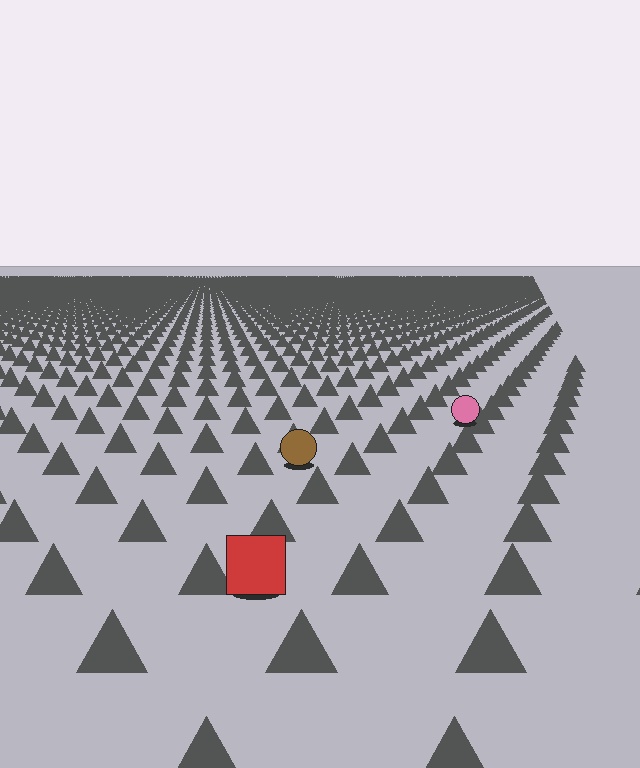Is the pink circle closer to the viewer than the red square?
No. The red square is closer — you can tell from the texture gradient: the ground texture is coarser near it.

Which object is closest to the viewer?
The red square is closest. The texture marks near it are larger and more spread out.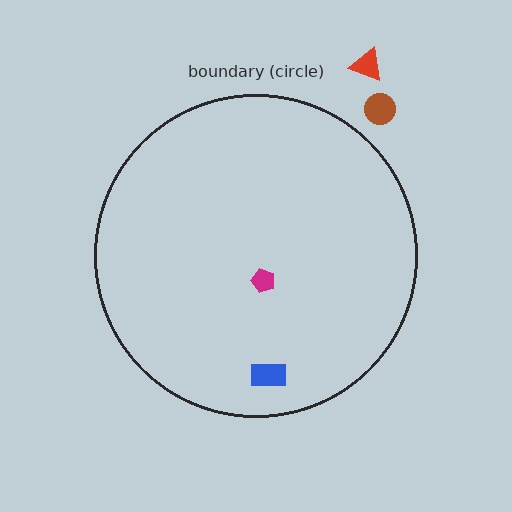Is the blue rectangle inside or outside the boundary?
Inside.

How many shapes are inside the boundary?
2 inside, 2 outside.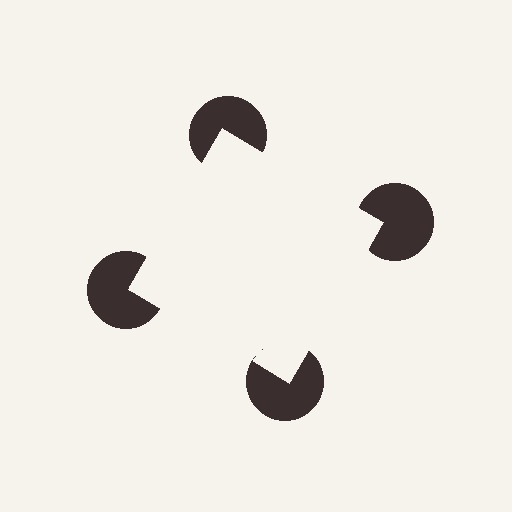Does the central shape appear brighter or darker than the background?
It typically appears slightly brighter than the background, even though no actual brightness change is drawn.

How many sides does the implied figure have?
4 sides.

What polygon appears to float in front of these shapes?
An illusory square — its edges are inferred from the aligned wedge cuts in the pac-man discs, not physically drawn.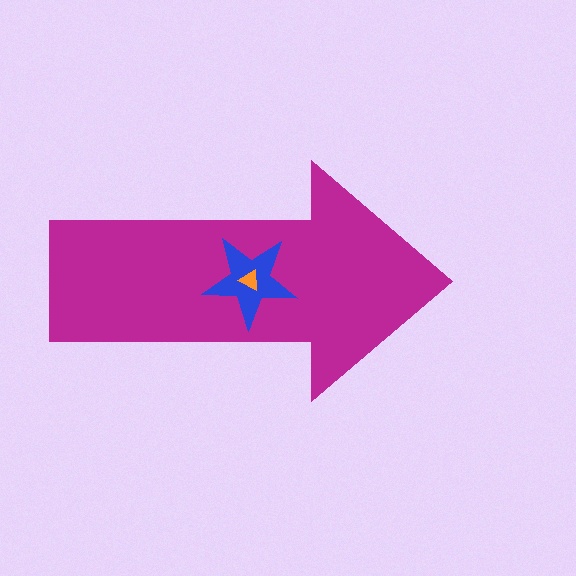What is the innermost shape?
The orange triangle.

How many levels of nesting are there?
3.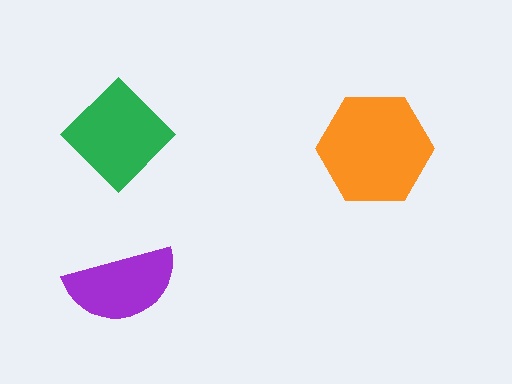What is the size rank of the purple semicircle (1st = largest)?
3rd.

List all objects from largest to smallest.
The orange hexagon, the green diamond, the purple semicircle.